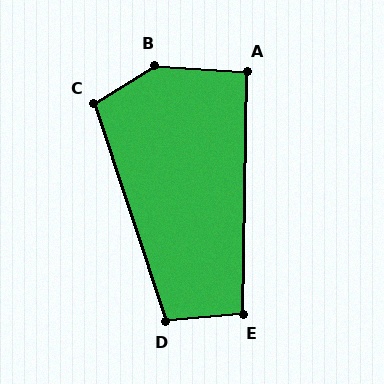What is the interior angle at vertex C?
Approximately 104 degrees (obtuse).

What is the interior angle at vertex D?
Approximately 103 degrees (obtuse).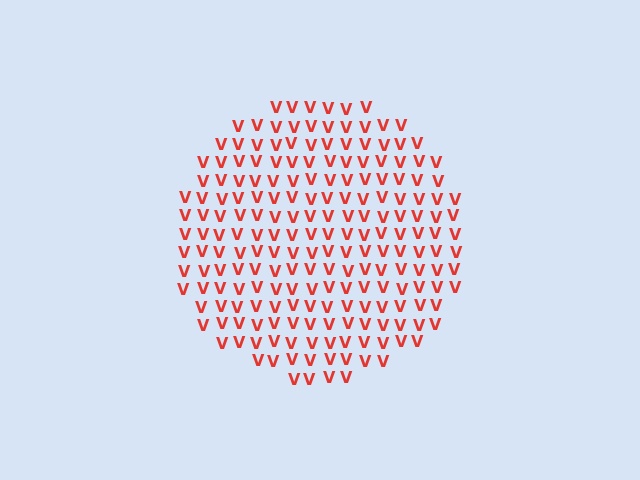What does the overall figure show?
The overall figure shows a circle.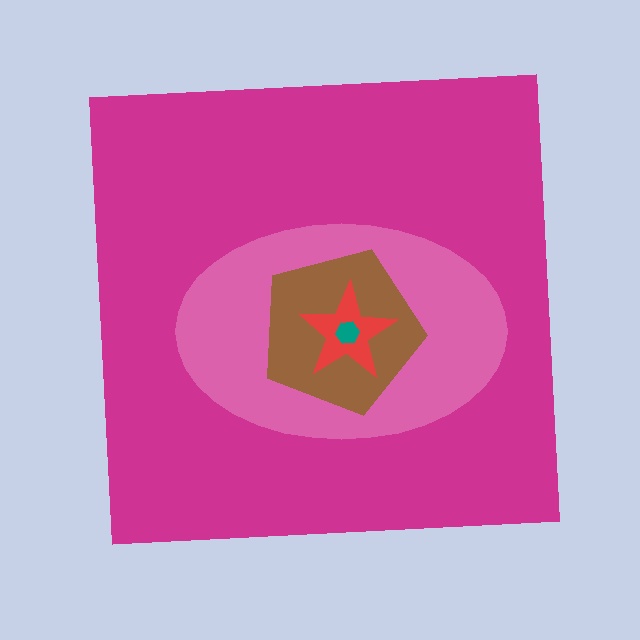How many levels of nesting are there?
5.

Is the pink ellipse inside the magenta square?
Yes.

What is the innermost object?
The teal hexagon.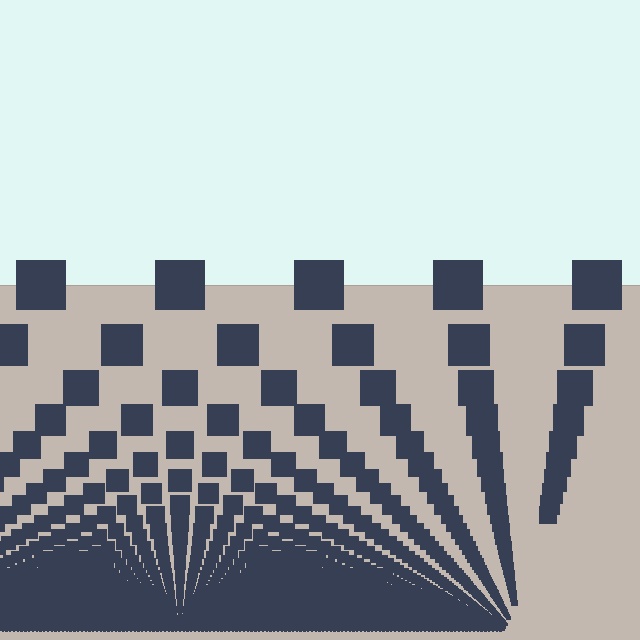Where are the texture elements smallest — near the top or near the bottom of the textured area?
Near the bottom.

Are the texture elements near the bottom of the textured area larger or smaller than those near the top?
Smaller. The gradient is inverted — elements near the bottom are smaller and denser.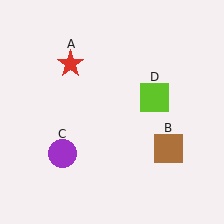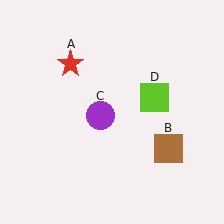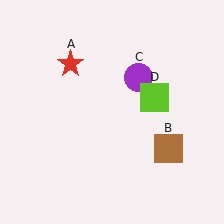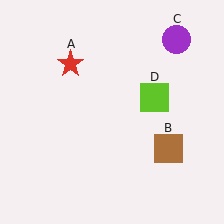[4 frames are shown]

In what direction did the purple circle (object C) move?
The purple circle (object C) moved up and to the right.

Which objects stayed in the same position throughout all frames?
Red star (object A) and brown square (object B) and lime square (object D) remained stationary.